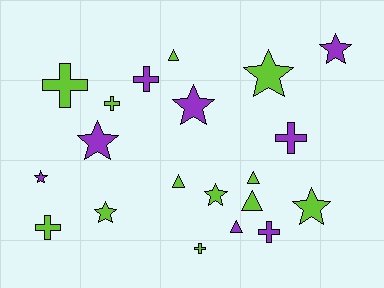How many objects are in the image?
There are 20 objects.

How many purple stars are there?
There are 4 purple stars.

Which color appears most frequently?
Lime, with 12 objects.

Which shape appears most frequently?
Star, with 8 objects.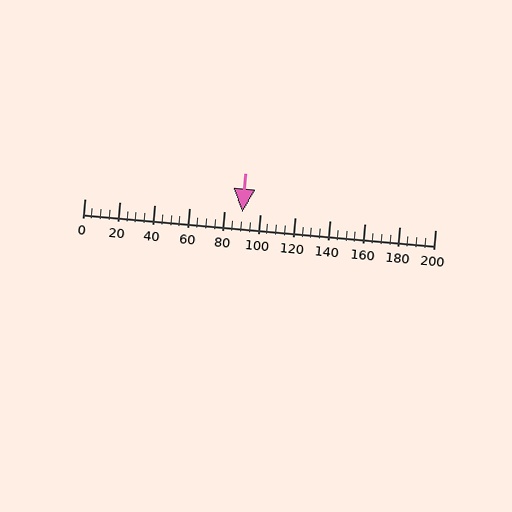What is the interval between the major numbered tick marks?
The major tick marks are spaced 20 units apart.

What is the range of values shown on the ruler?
The ruler shows values from 0 to 200.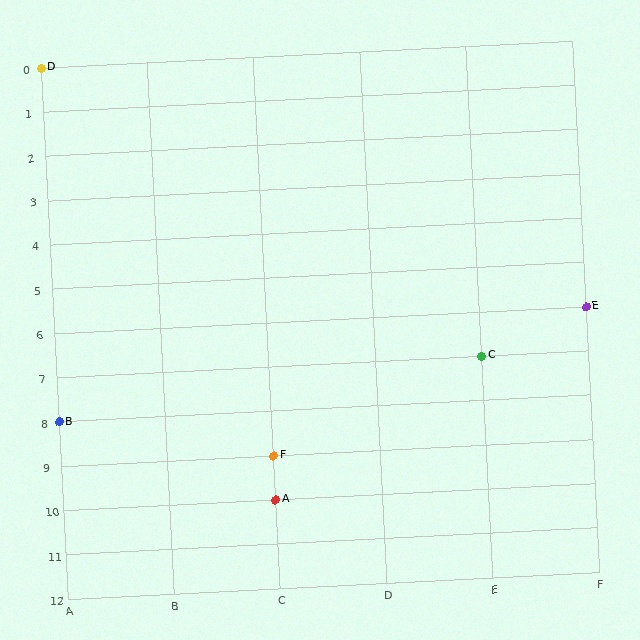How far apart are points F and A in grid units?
Points F and A are 1 row apart.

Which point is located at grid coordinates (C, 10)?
Point A is at (C, 10).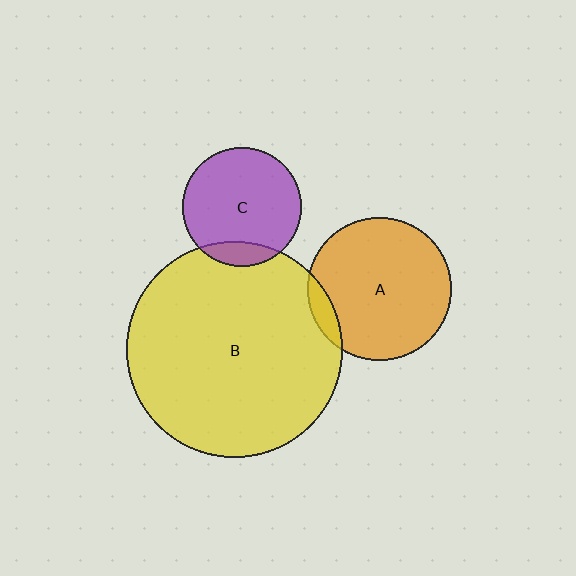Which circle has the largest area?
Circle B (yellow).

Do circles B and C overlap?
Yes.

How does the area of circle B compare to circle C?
Approximately 3.3 times.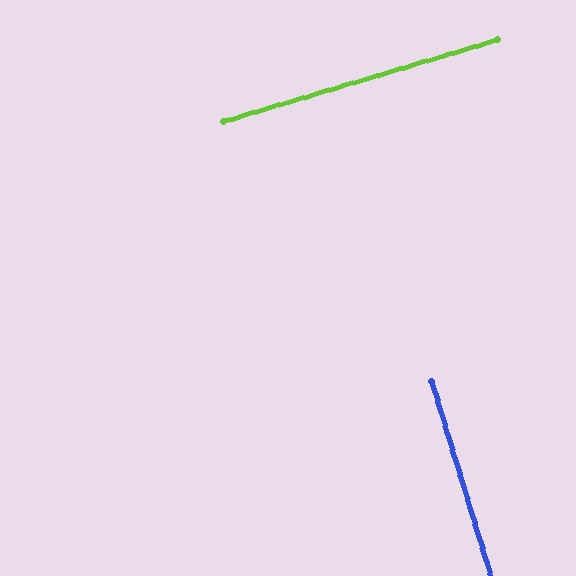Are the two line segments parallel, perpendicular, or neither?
Perpendicular — they meet at approximately 90°.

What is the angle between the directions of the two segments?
Approximately 90 degrees.